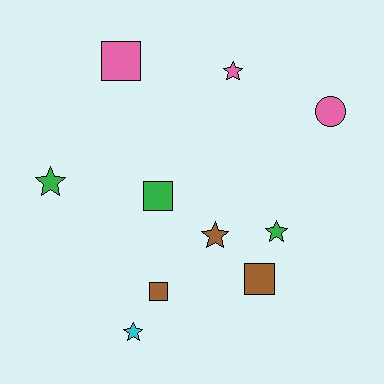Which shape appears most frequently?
Star, with 5 objects.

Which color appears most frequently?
Pink, with 3 objects.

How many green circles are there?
There are no green circles.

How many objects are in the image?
There are 10 objects.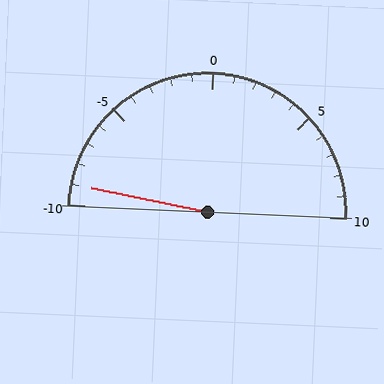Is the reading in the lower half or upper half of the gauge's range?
The reading is in the lower half of the range (-10 to 10).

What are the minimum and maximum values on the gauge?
The gauge ranges from -10 to 10.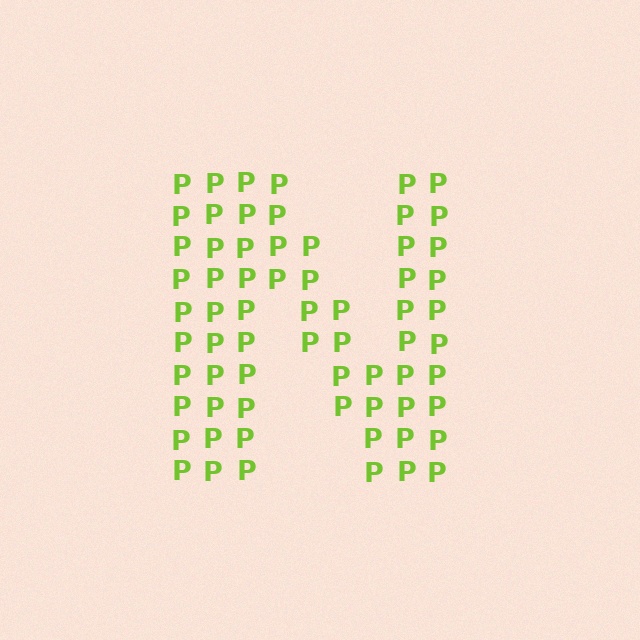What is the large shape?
The large shape is the letter N.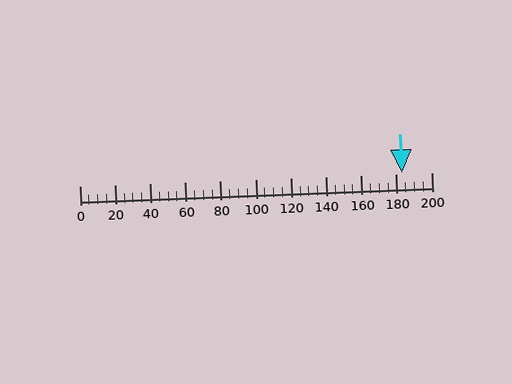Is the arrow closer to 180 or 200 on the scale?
The arrow is closer to 180.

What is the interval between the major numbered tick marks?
The major tick marks are spaced 20 units apart.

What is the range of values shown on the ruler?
The ruler shows values from 0 to 200.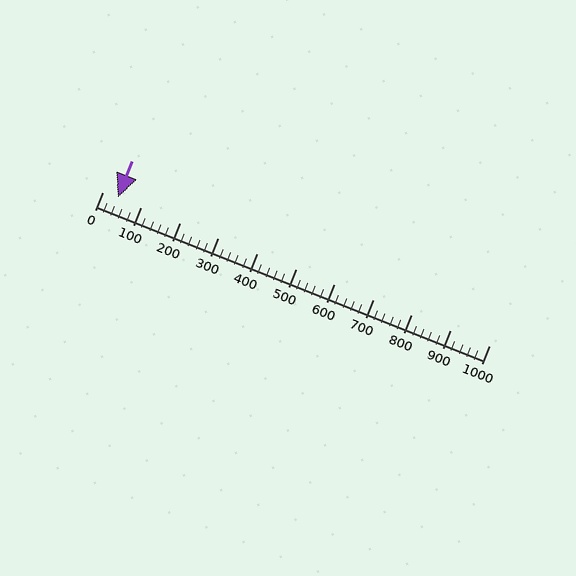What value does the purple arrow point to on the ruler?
The purple arrow points to approximately 40.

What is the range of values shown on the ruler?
The ruler shows values from 0 to 1000.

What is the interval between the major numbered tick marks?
The major tick marks are spaced 100 units apart.